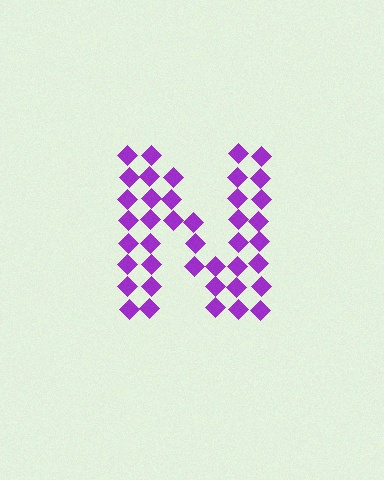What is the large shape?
The large shape is the letter N.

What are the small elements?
The small elements are diamonds.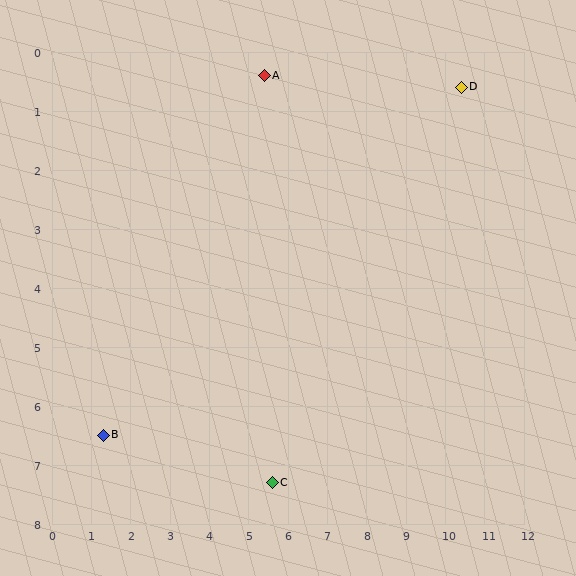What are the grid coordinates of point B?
Point B is at approximately (1.3, 6.5).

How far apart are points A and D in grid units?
Points A and D are about 5.0 grid units apart.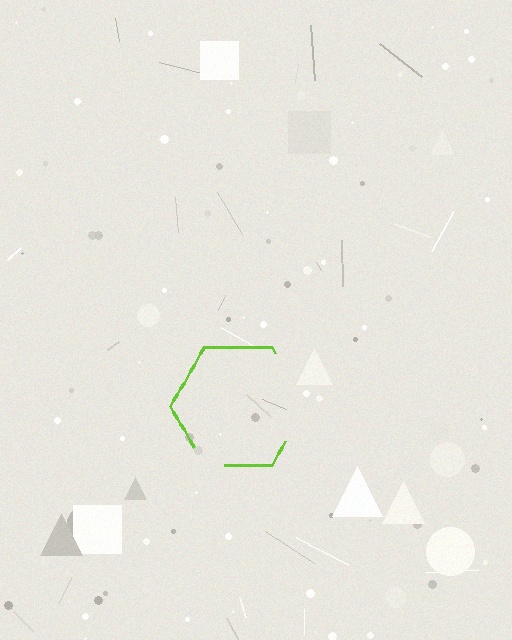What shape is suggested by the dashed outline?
The dashed outline suggests a hexagon.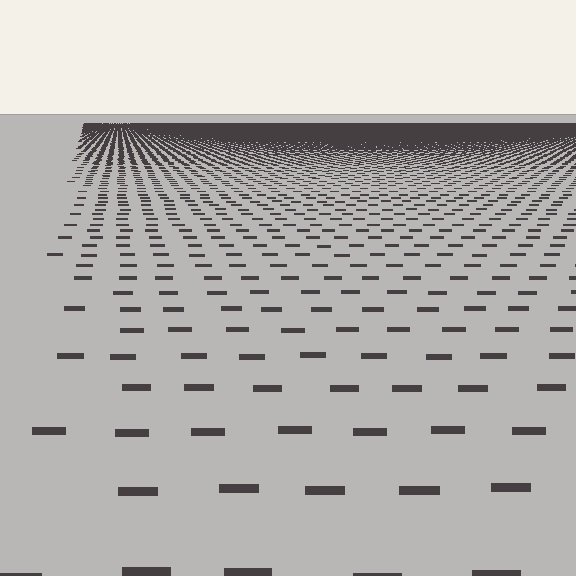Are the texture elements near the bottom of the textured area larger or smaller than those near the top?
Larger. Near the bottom, elements are closer to the viewer and appear at a bigger on-screen size.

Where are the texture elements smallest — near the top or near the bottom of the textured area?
Near the top.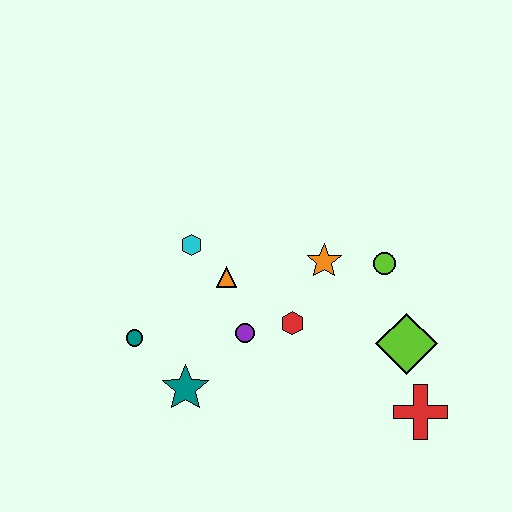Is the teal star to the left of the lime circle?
Yes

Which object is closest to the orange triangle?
The cyan hexagon is closest to the orange triangle.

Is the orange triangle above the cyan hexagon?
No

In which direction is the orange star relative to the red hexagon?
The orange star is above the red hexagon.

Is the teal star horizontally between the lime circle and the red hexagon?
No